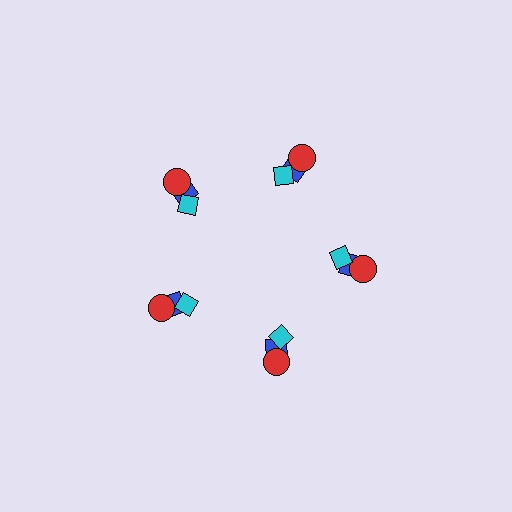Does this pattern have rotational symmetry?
Yes, this pattern has 5-fold rotational symmetry. It looks the same after rotating 72 degrees around the center.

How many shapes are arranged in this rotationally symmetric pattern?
There are 15 shapes, arranged in 5 groups of 3.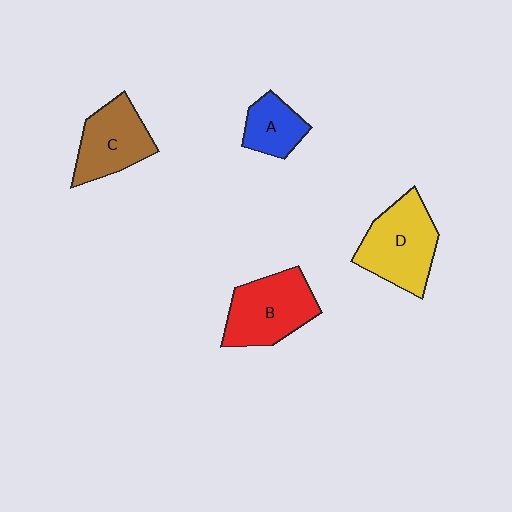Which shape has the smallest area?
Shape A (blue).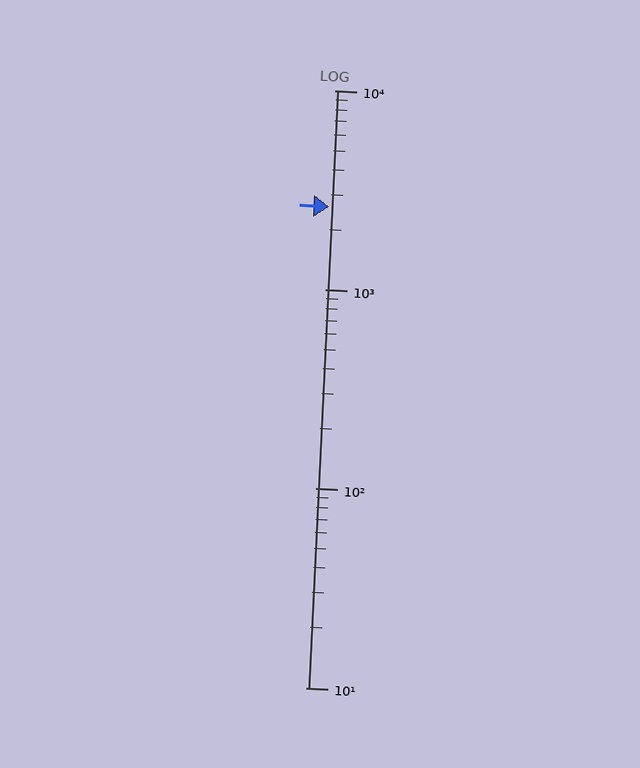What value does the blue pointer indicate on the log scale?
The pointer indicates approximately 2600.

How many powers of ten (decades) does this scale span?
The scale spans 3 decades, from 10 to 10000.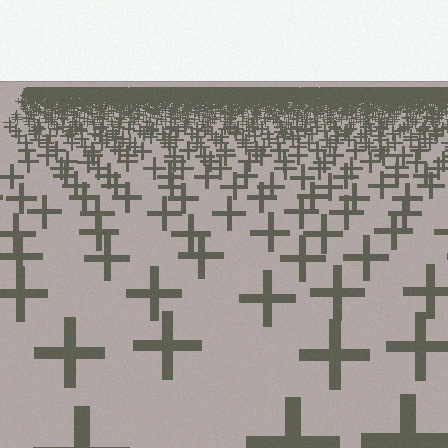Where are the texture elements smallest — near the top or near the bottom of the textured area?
Near the top.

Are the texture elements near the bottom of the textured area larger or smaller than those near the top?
Larger. Near the bottom, elements are closer to the viewer and appear at a bigger on-screen size.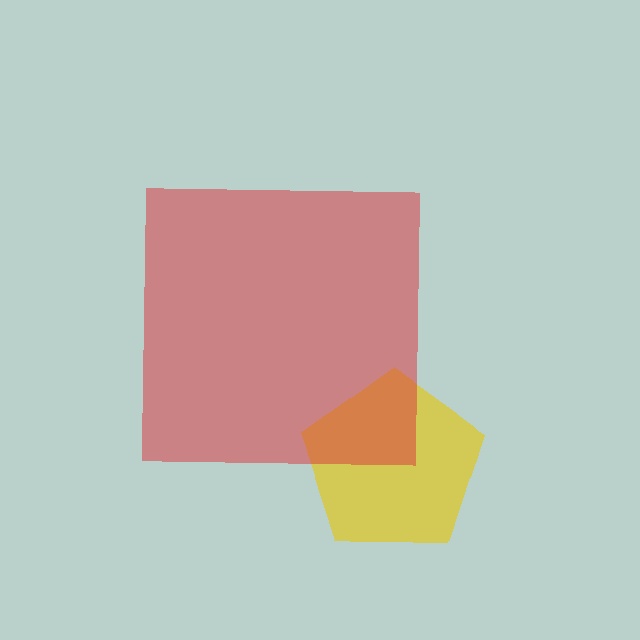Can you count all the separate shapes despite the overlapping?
Yes, there are 2 separate shapes.